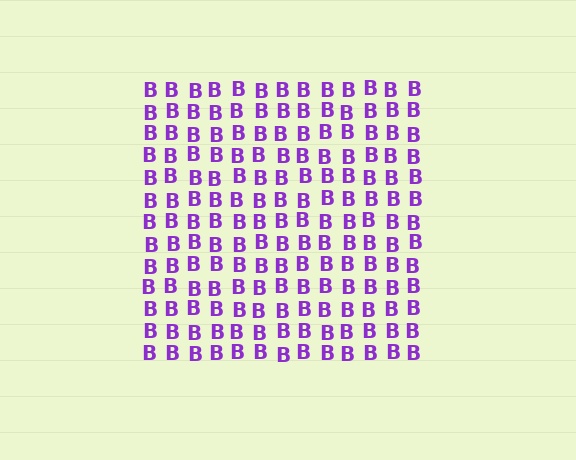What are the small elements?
The small elements are letter B's.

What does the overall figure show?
The overall figure shows a square.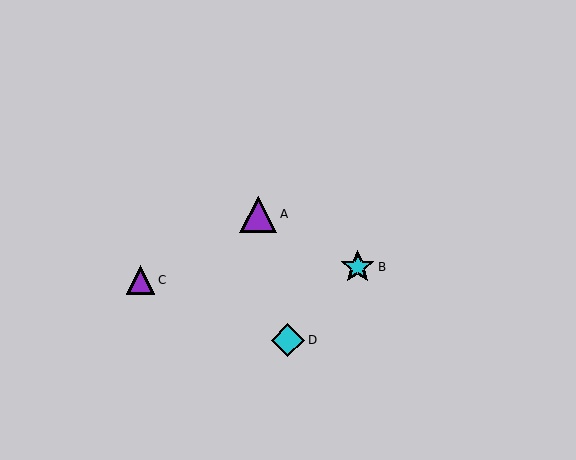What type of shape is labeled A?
Shape A is a purple triangle.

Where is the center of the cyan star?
The center of the cyan star is at (358, 267).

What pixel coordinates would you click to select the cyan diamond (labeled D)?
Click at (288, 340) to select the cyan diamond D.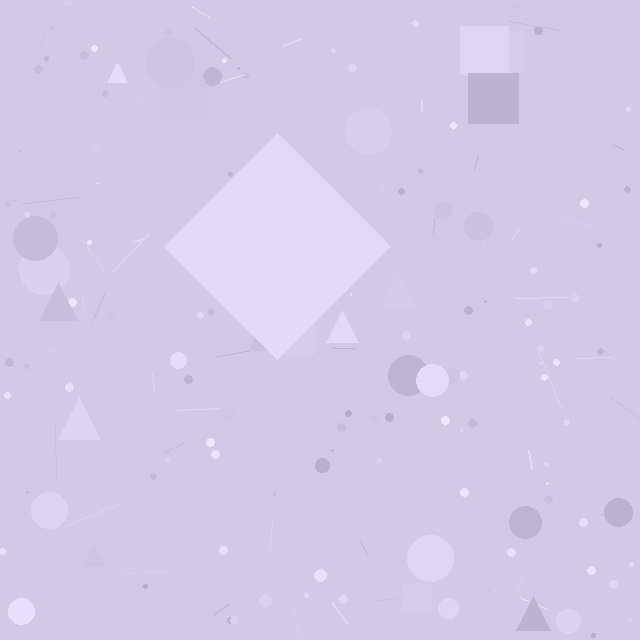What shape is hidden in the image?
A diamond is hidden in the image.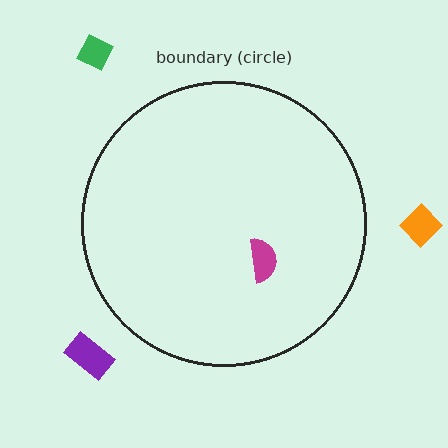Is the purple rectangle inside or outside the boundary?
Outside.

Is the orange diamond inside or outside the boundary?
Outside.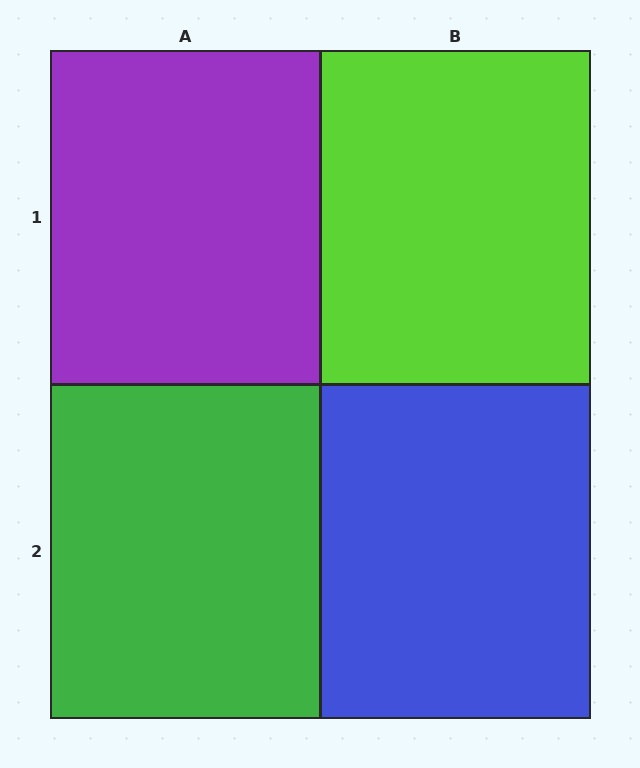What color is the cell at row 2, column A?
Green.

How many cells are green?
1 cell is green.